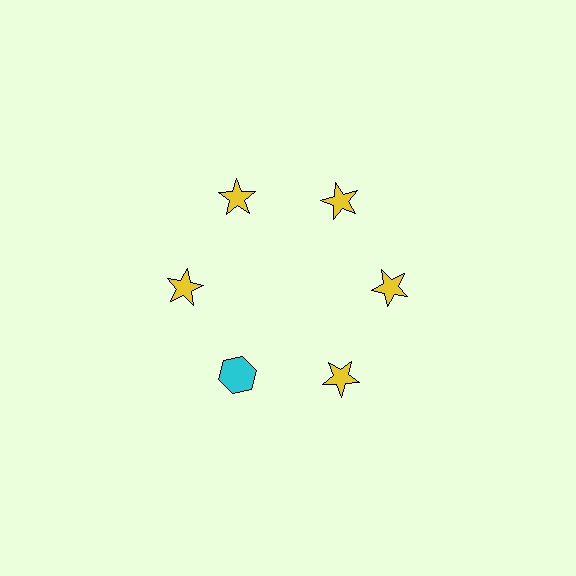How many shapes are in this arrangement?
There are 6 shapes arranged in a ring pattern.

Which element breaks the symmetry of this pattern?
The cyan hexagon at roughly the 7 o'clock position breaks the symmetry. All other shapes are yellow stars.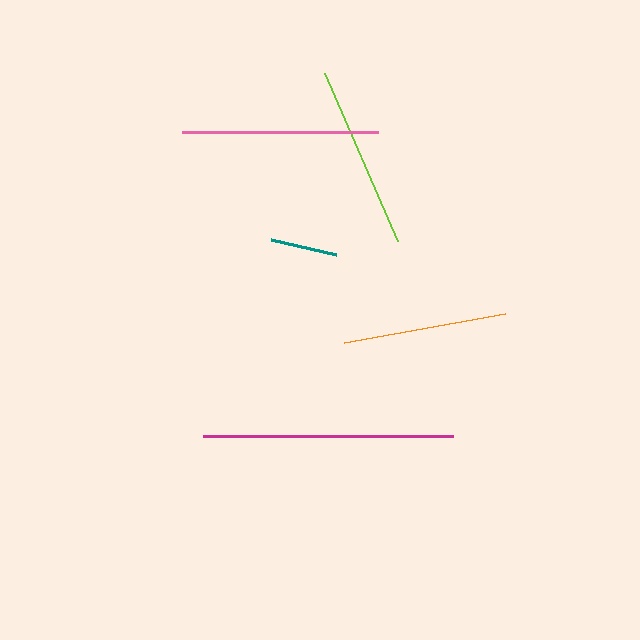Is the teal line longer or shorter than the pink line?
The pink line is longer than the teal line.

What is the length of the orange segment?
The orange segment is approximately 164 pixels long.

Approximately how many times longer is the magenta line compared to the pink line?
The magenta line is approximately 1.3 times the length of the pink line.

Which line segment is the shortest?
The teal line is the shortest at approximately 66 pixels.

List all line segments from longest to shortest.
From longest to shortest: magenta, pink, lime, orange, teal.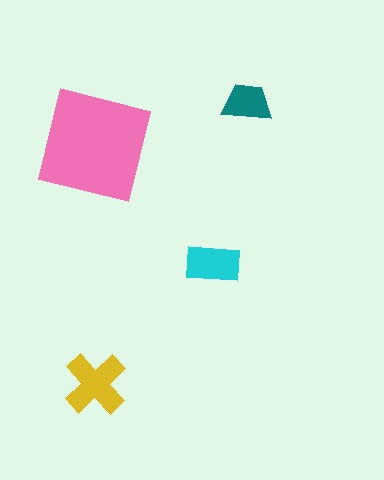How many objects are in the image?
There are 4 objects in the image.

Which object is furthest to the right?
The teal trapezoid is rightmost.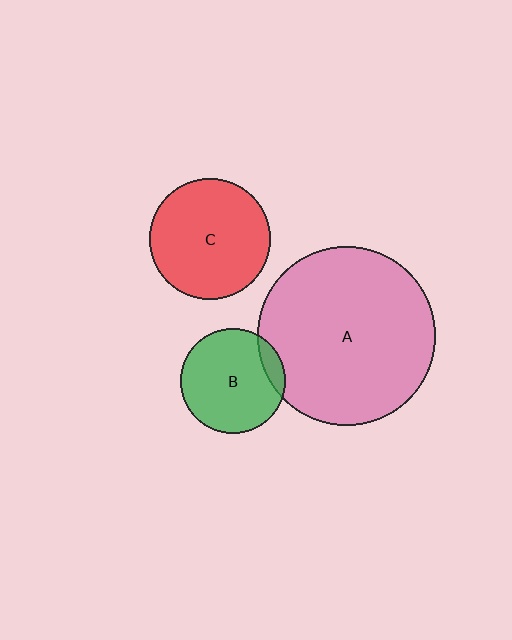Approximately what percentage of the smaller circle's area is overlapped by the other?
Approximately 10%.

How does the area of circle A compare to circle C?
Approximately 2.2 times.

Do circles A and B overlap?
Yes.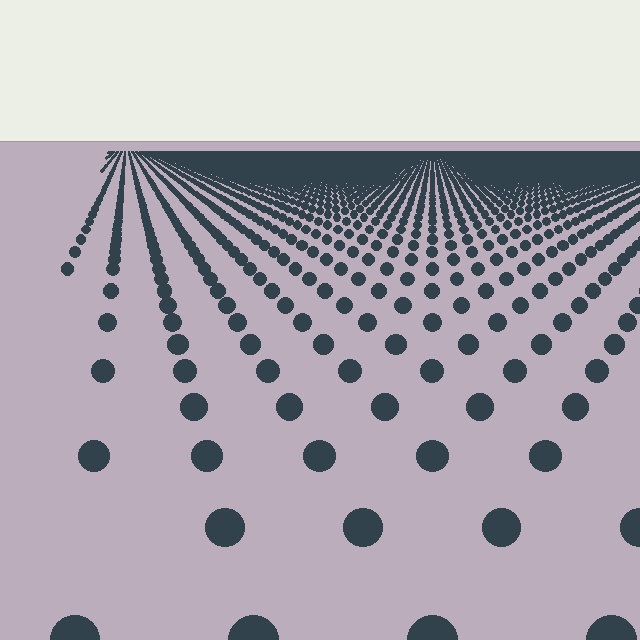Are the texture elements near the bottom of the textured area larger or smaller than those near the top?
Larger. Near the bottom, elements are closer to the viewer and appear at a bigger on-screen size.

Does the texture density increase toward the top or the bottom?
Density increases toward the top.